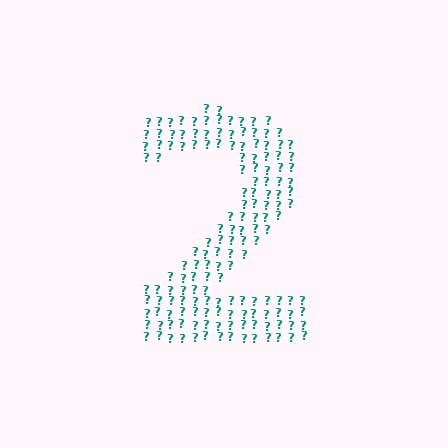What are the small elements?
The small elements are question marks.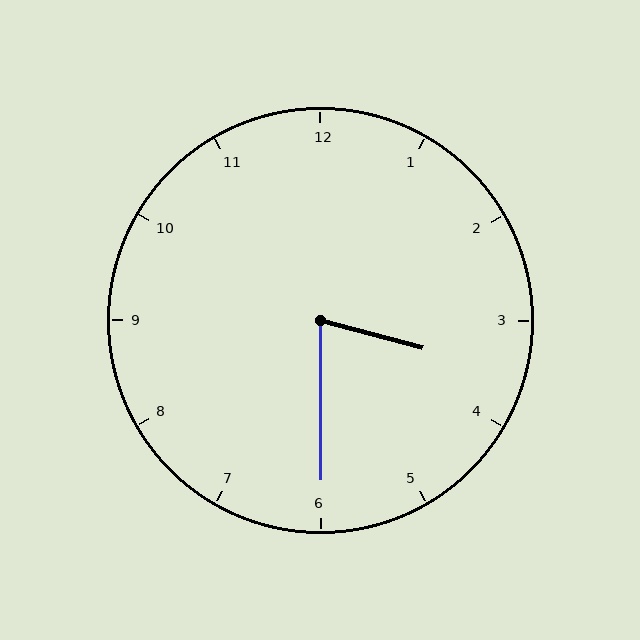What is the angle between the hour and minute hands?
Approximately 75 degrees.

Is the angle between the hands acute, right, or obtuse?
It is acute.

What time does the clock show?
3:30.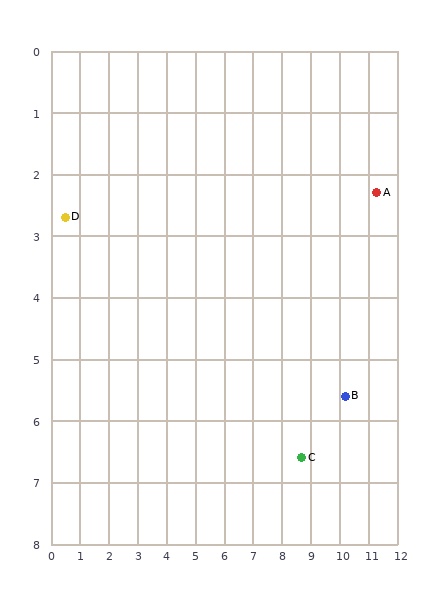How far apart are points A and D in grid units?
Points A and D are about 10.8 grid units apart.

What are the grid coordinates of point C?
Point C is at approximately (8.7, 6.6).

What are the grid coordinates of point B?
Point B is at approximately (10.2, 5.6).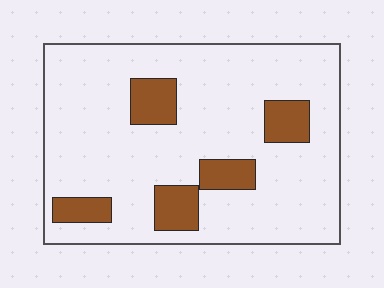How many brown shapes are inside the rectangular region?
5.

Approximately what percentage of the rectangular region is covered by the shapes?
Approximately 15%.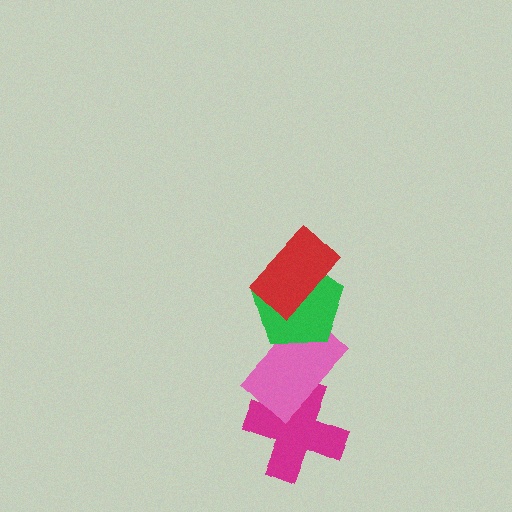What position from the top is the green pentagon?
The green pentagon is 2nd from the top.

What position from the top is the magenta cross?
The magenta cross is 4th from the top.